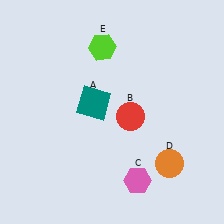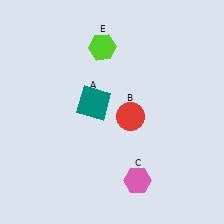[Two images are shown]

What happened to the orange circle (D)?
The orange circle (D) was removed in Image 2. It was in the bottom-right area of Image 1.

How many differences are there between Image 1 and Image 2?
There is 1 difference between the two images.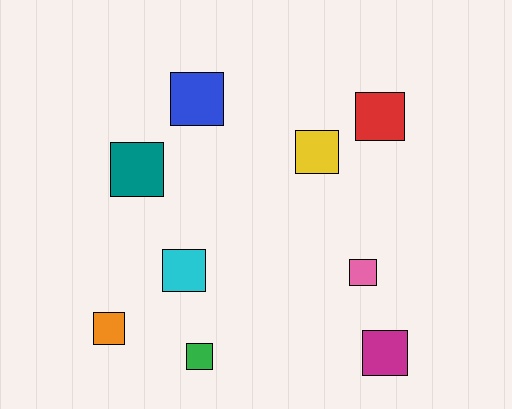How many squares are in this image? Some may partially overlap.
There are 9 squares.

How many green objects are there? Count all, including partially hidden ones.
There is 1 green object.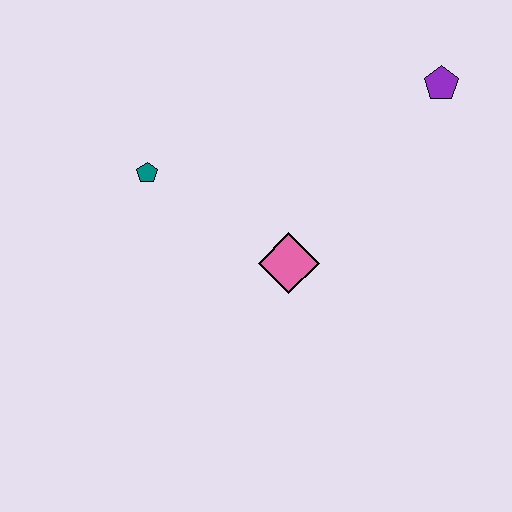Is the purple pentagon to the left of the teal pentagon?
No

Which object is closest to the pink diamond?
The teal pentagon is closest to the pink diamond.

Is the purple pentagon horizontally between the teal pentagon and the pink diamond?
No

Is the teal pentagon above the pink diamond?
Yes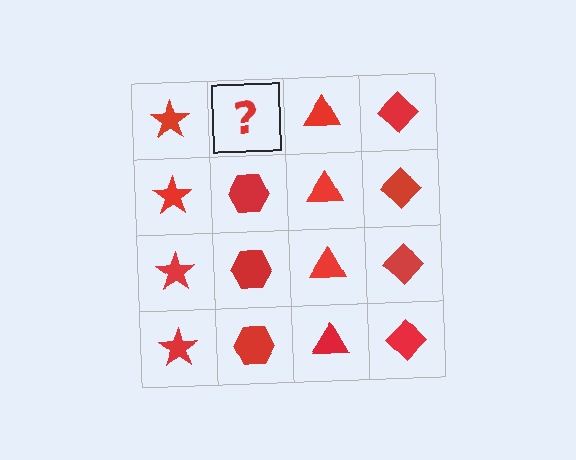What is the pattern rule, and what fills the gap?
The rule is that each column has a consistent shape. The gap should be filled with a red hexagon.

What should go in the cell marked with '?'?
The missing cell should contain a red hexagon.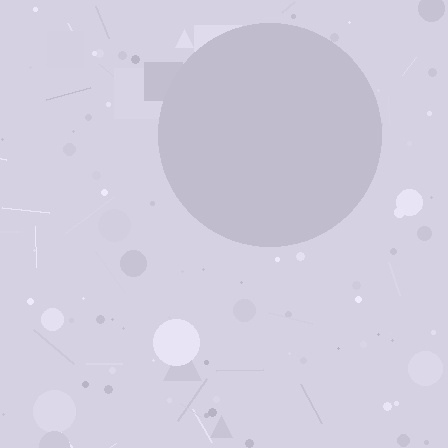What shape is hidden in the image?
A circle is hidden in the image.